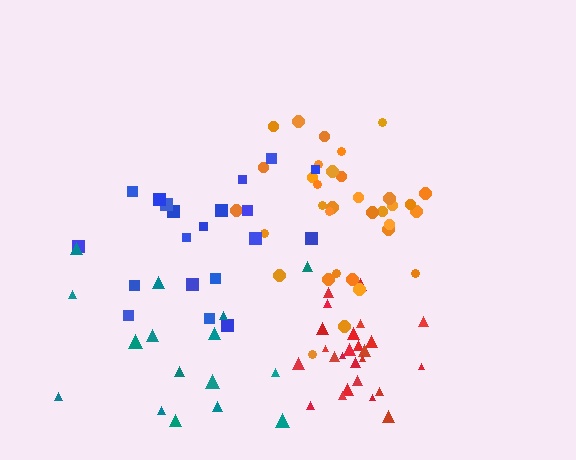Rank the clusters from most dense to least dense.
red, orange, blue, teal.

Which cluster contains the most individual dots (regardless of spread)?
Orange (34).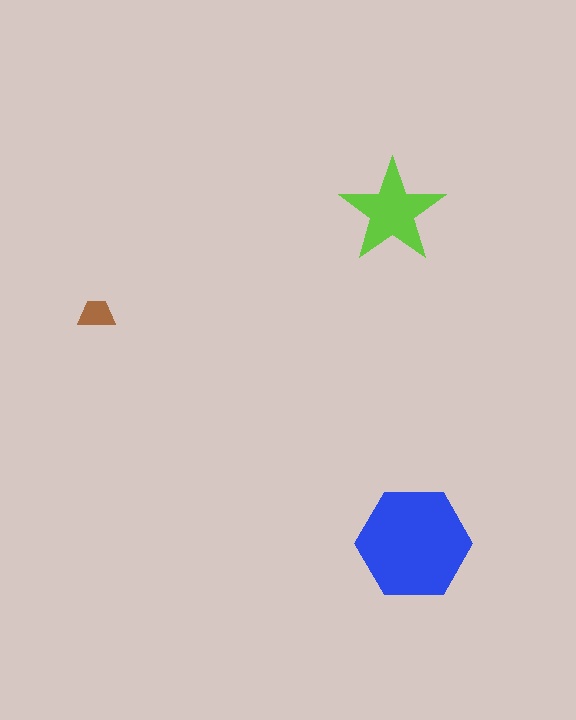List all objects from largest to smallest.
The blue hexagon, the lime star, the brown trapezoid.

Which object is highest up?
The lime star is topmost.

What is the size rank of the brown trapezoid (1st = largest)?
3rd.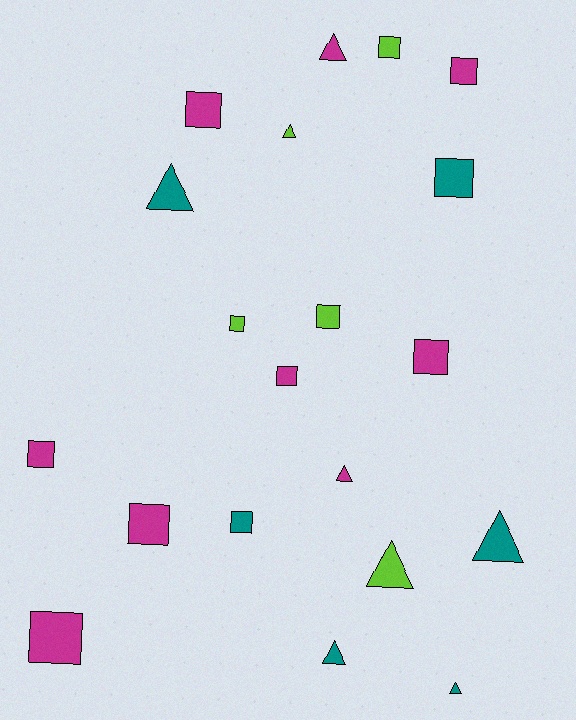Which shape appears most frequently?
Square, with 12 objects.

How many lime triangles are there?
There are 2 lime triangles.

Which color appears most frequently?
Magenta, with 9 objects.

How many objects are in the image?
There are 20 objects.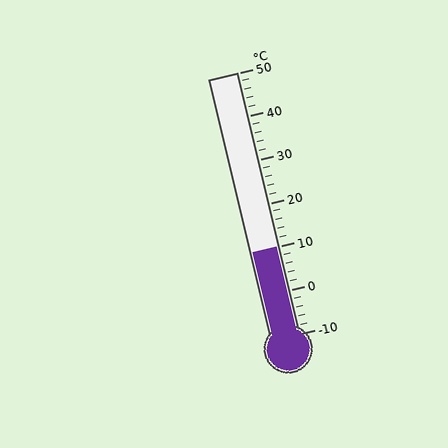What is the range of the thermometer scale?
The thermometer scale ranges from -10°C to 50°C.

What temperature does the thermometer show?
The thermometer shows approximately 10°C.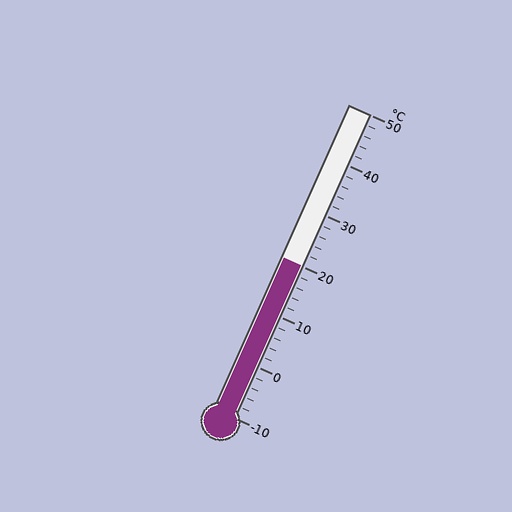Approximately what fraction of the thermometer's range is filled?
The thermometer is filled to approximately 50% of its range.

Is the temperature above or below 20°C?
The temperature is at 20°C.